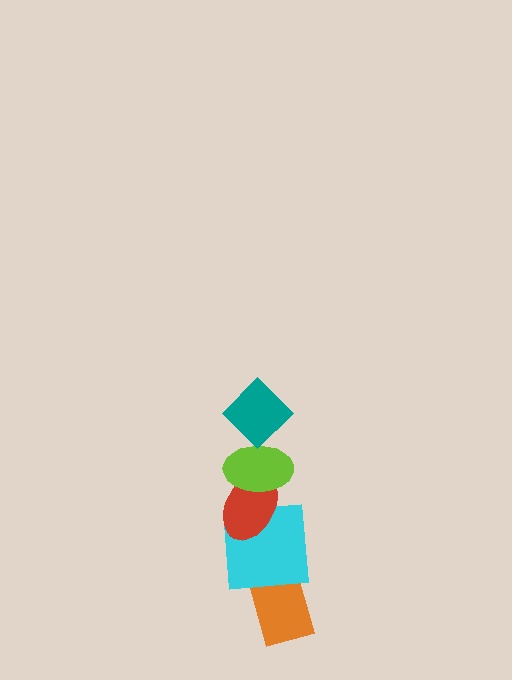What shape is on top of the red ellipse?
The lime ellipse is on top of the red ellipse.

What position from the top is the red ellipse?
The red ellipse is 3rd from the top.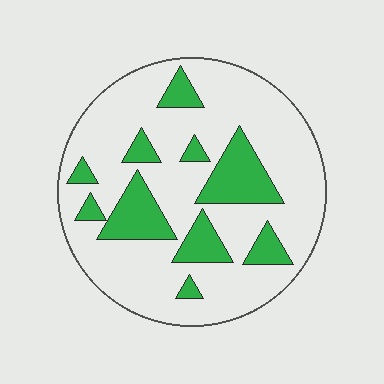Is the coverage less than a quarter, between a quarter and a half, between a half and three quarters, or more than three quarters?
Less than a quarter.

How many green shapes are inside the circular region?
10.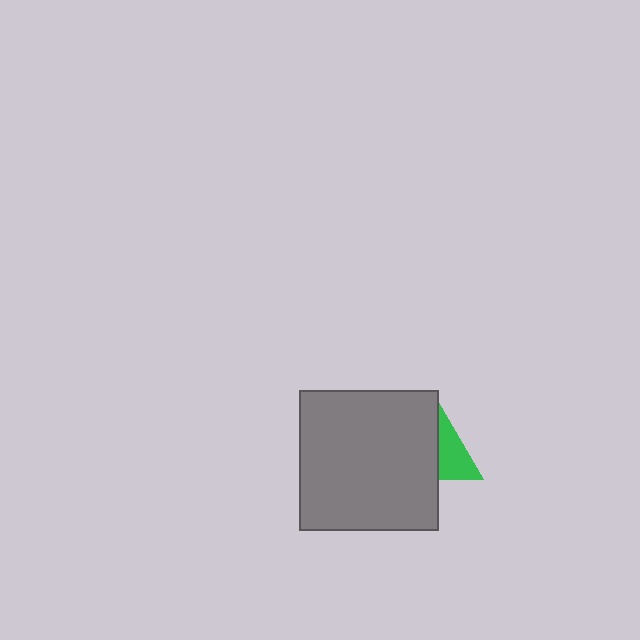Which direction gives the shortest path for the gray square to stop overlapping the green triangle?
Moving left gives the shortest separation.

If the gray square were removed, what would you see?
You would see the complete green triangle.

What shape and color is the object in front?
The object in front is a gray square.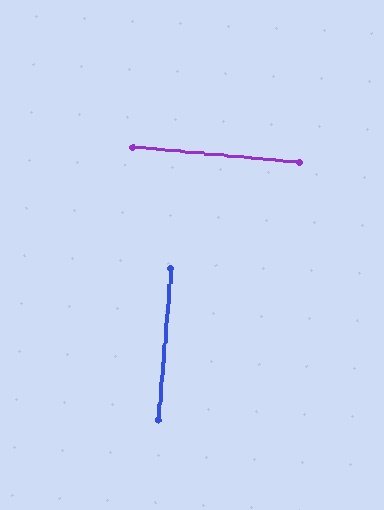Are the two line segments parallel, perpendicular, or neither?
Perpendicular — they meet at approximately 90°.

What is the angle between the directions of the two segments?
Approximately 90 degrees.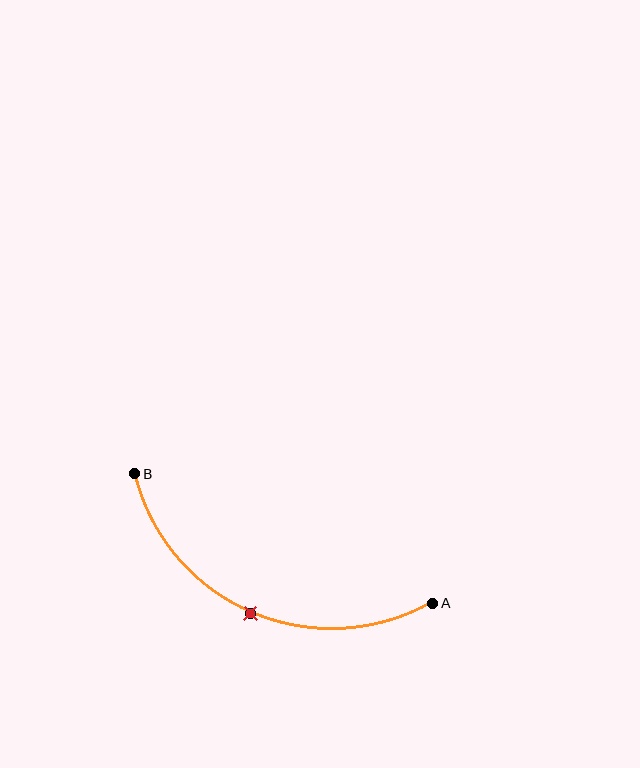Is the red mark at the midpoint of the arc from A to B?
Yes. The red mark lies on the arc at equal arc-length from both A and B — it is the arc midpoint.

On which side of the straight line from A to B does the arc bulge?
The arc bulges below the straight line connecting A and B.